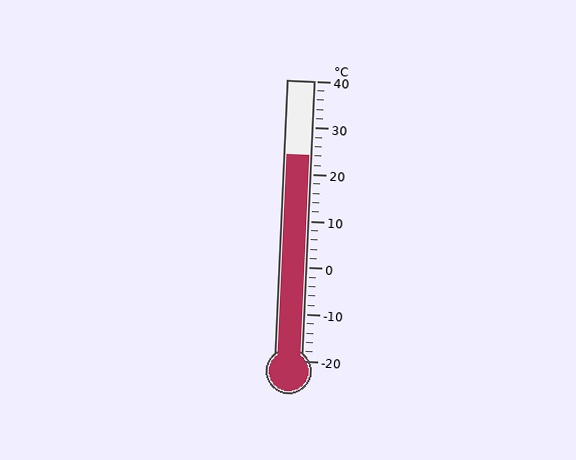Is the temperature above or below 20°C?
The temperature is above 20°C.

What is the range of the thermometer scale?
The thermometer scale ranges from -20°C to 40°C.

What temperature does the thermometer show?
The thermometer shows approximately 24°C.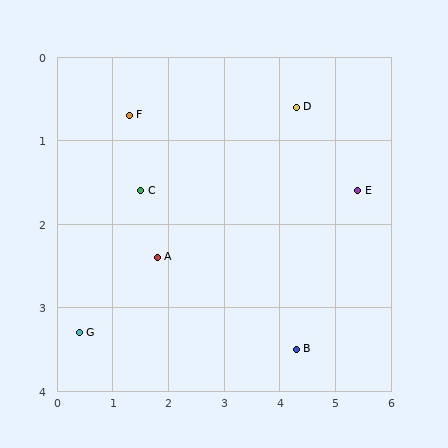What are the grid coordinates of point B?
Point B is at approximately (4.3, 3.5).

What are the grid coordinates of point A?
Point A is at approximately (1.8, 2.4).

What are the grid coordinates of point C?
Point C is at approximately (1.5, 1.6).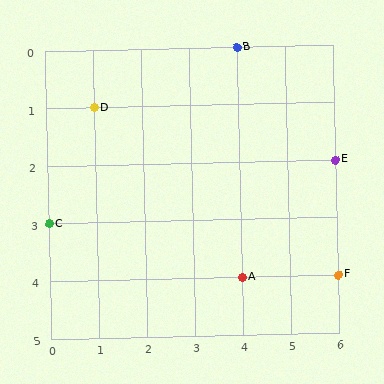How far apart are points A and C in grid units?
Points A and C are 4 columns and 1 row apart (about 4.1 grid units diagonally).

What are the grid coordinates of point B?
Point B is at grid coordinates (4, 0).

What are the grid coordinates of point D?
Point D is at grid coordinates (1, 1).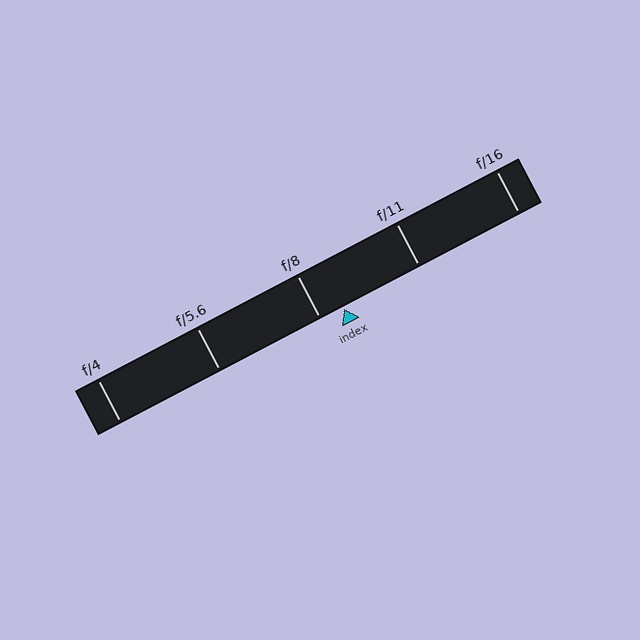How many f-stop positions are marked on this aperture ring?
There are 5 f-stop positions marked.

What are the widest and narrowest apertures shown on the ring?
The widest aperture shown is f/4 and the narrowest is f/16.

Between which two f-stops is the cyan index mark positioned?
The index mark is between f/8 and f/11.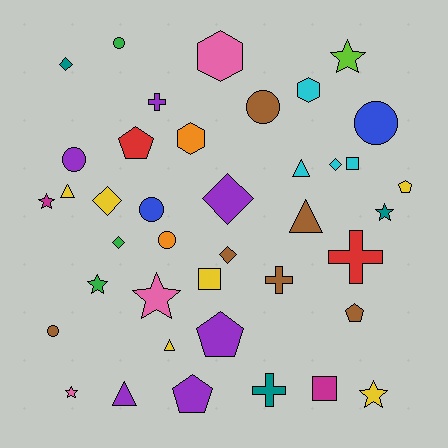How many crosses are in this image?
There are 4 crosses.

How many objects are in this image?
There are 40 objects.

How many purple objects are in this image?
There are 6 purple objects.